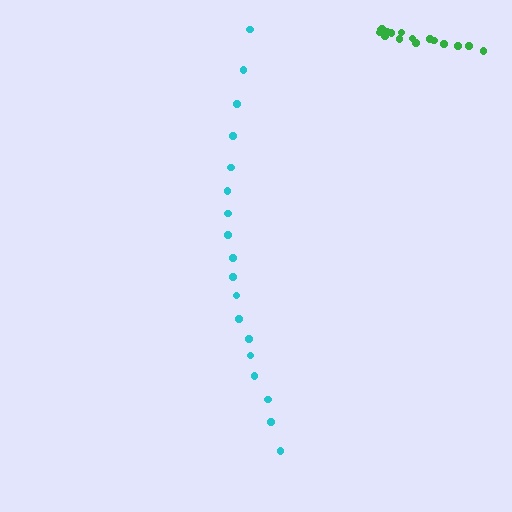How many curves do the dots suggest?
There are 2 distinct paths.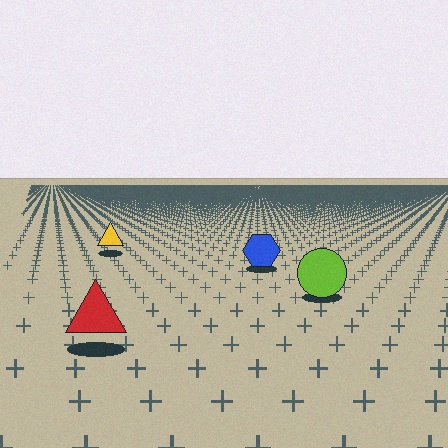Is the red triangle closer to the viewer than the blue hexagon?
Yes. The red triangle is closer — you can tell from the texture gradient: the ground texture is coarser near it.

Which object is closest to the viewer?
The red triangle is closest. The texture marks near it are larger and more spread out.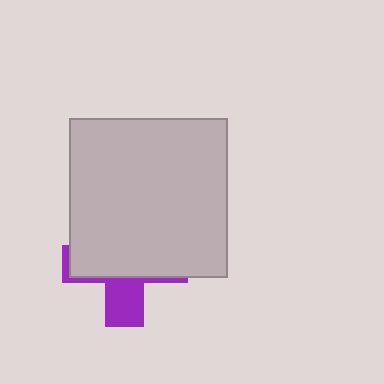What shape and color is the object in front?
The object in front is a light gray square.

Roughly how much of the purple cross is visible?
A small part of it is visible (roughly 33%).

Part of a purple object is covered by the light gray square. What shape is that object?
It is a cross.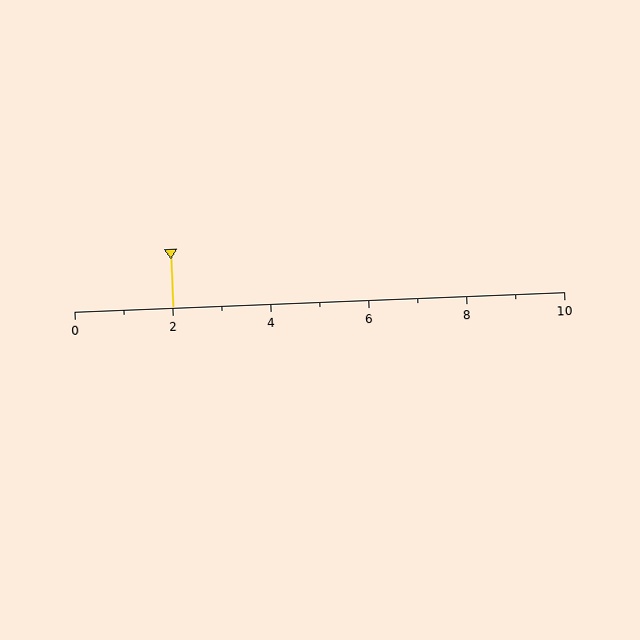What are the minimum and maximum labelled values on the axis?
The axis runs from 0 to 10.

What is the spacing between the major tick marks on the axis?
The major ticks are spaced 2 apart.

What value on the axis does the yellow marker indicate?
The marker indicates approximately 2.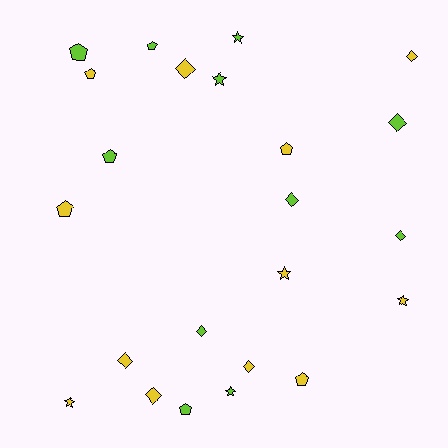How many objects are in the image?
There are 23 objects.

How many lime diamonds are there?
There are 4 lime diamonds.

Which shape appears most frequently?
Diamond, with 9 objects.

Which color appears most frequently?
Yellow, with 12 objects.